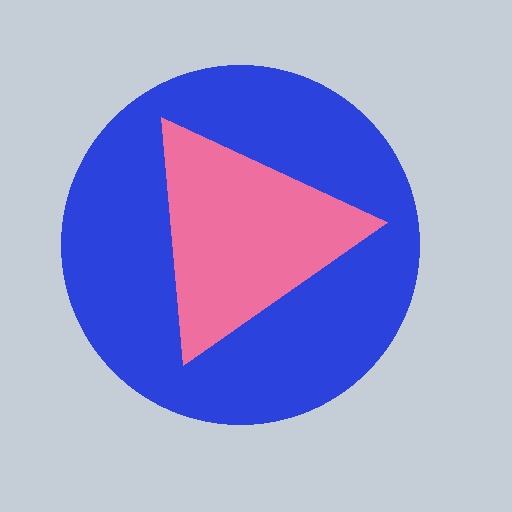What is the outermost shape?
The blue circle.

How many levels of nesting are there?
2.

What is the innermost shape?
The pink triangle.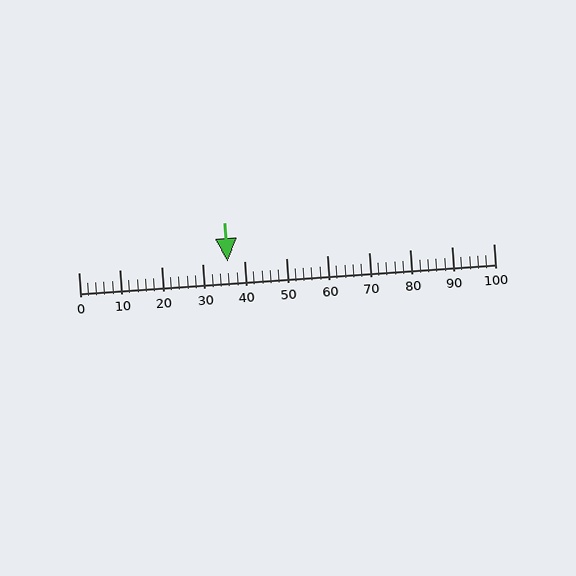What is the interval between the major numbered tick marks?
The major tick marks are spaced 10 units apart.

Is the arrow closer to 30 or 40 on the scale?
The arrow is closer to 40.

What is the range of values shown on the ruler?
The ruler shows values from 0 to 100.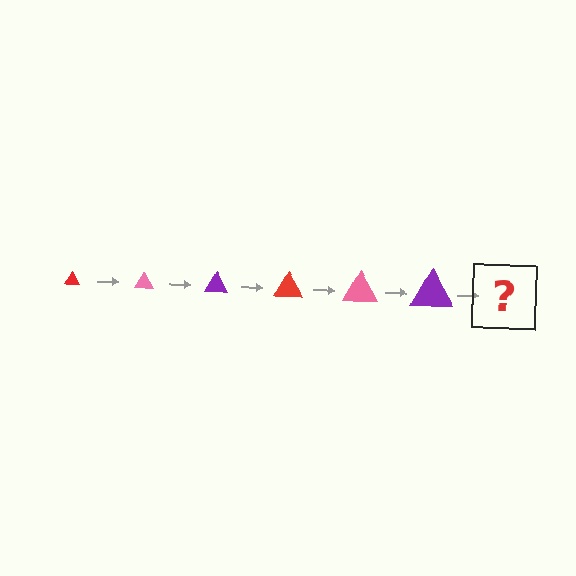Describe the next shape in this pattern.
It should be a red triangle, larger than the previous one.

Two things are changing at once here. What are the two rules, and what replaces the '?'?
The two rules are that the triangle grows larger each step and the color cycles through red, pink, and purple. The '?' should be a red triangle, larger than the previous one.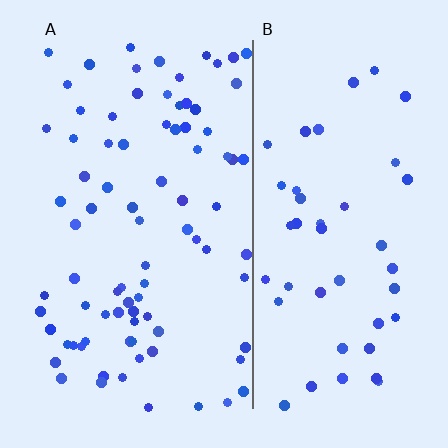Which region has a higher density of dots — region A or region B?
A (the left).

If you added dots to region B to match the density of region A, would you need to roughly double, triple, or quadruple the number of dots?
Approximately double.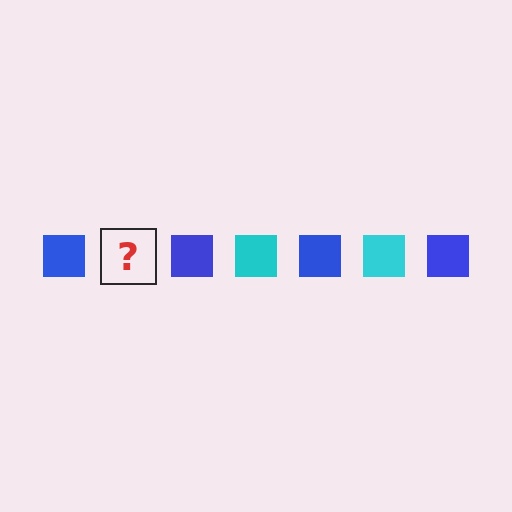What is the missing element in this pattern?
The missing element is a cyan square.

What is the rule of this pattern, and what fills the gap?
The rule is that the pattern cycles through blue, cyan squares. The gap should be filled with a cyan square.